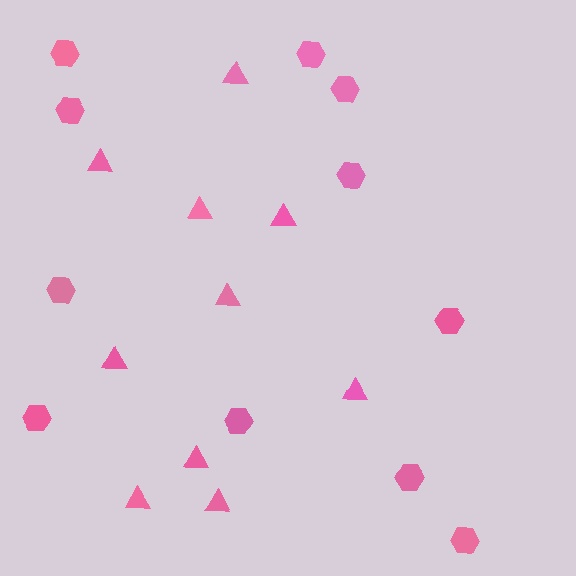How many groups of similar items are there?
There are 2 groups: one group of hexagons (11) and one group of triangles (10).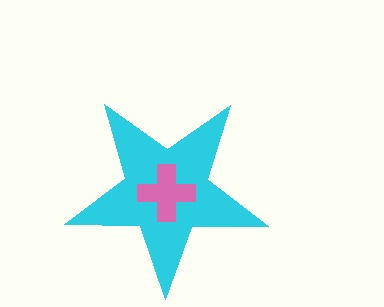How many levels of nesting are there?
2.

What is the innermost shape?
The pink cross.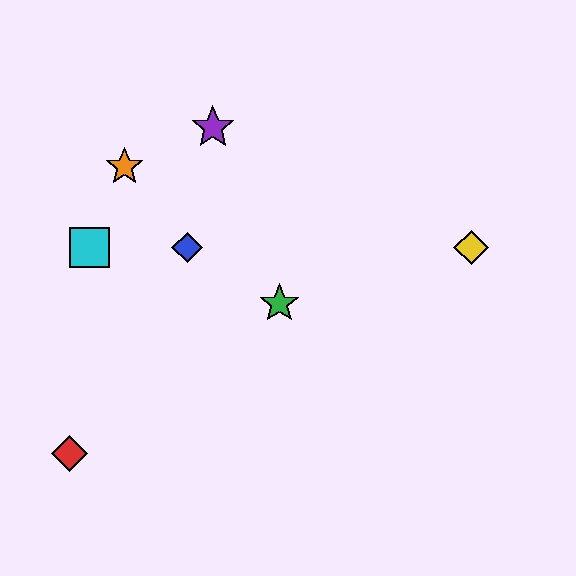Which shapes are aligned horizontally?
The blue diamond, the yellow diamond, the cyan square are aligned horizontally.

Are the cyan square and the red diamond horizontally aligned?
No, the cyan square is at y≈248 and the red diamond is at y≈453.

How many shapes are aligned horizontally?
3 shapes (the blue diamond, the yellow diamond, the cyan square) are aligned horizontally.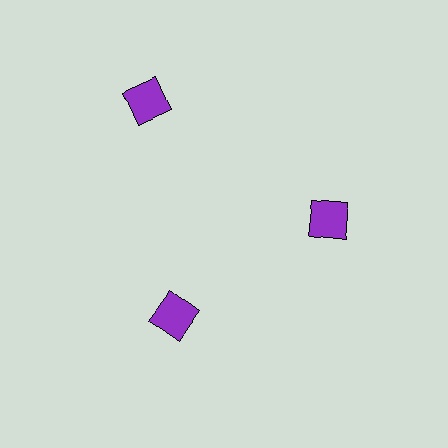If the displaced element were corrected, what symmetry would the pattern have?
It would have 3-fold rotational symmetry — the pattern would map onto itself every 120 degrees.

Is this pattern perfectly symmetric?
No. The 3 purple squares are arranged in a ring, but one element near the 11 o'clock position is pushed outward from the center, breaking the 3-fold rotational symmetry.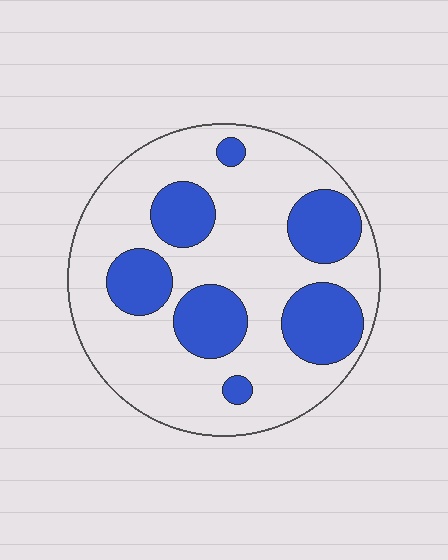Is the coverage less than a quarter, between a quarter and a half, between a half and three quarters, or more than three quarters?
Between a quarter and a half.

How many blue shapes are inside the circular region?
7.